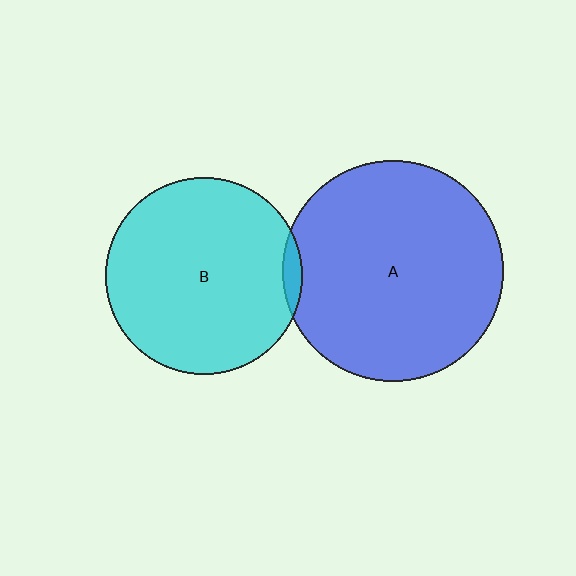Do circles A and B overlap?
Yes.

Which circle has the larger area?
Circle A (blue).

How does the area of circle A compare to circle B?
Approximately 1.2 times.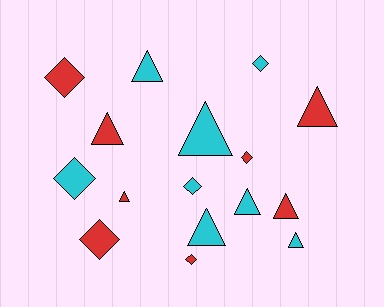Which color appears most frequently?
Cyan, with 8 objects.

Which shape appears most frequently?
Triangle, with 9 objects.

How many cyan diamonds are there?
There are 3 cyan diamonds.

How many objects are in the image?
There are 16 objects.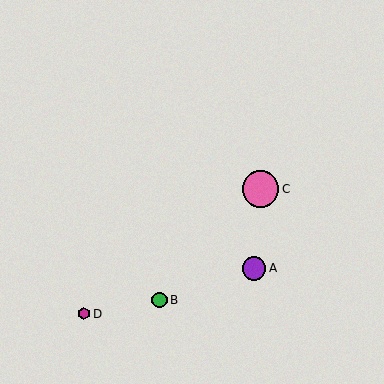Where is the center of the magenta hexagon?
The center of the magenta hexagon is at (84, 314).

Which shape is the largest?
The pink circle (labeled C) is the largest.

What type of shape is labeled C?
Shape C is a pink circle.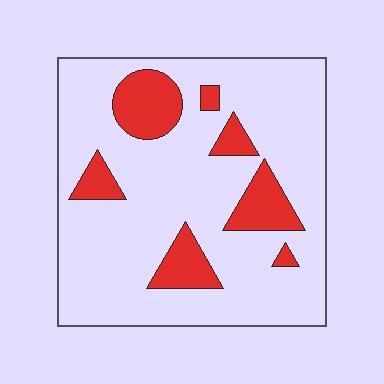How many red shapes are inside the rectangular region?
7.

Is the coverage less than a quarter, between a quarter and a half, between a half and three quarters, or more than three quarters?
Less than a quarter.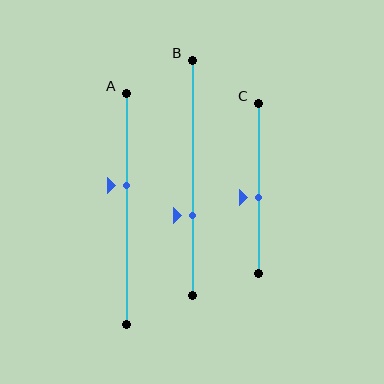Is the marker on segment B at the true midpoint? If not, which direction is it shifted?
No, the marker on segment B is shifted downward by about 16% of the segment length.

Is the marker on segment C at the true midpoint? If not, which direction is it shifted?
No, the marker on segment C is shifted downward by about 6% of the segment length.